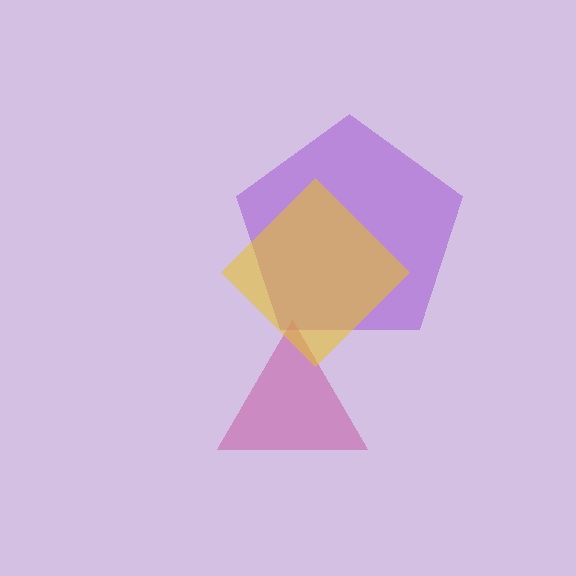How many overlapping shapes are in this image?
There are 3 overlapping shapes in the image.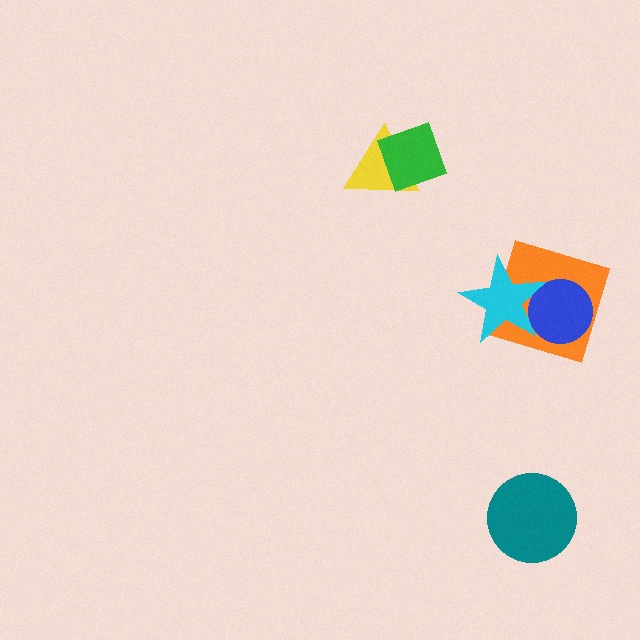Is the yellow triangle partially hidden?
Yes, it is partially covered by another shape.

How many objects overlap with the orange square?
2 objects overlap with the orange square.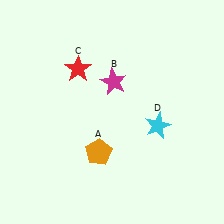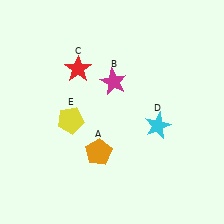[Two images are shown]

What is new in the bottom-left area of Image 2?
A yellow pentagon (E) was added in the bottom-left area of Image 2.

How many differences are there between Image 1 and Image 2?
There is 1 difference between the two images.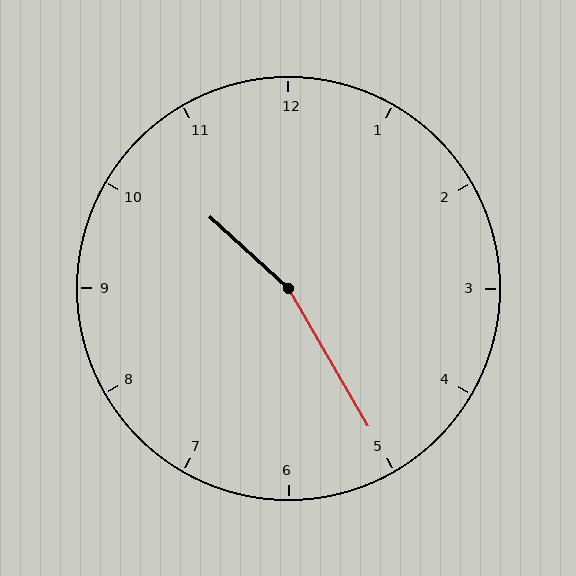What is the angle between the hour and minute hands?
Approximately 162 degrees.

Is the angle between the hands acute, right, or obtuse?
It is obtuse.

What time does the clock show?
10:25.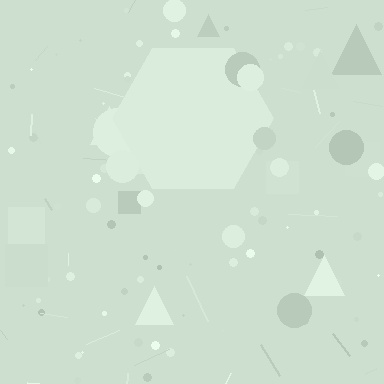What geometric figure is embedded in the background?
A hexagon is embedded in the background.